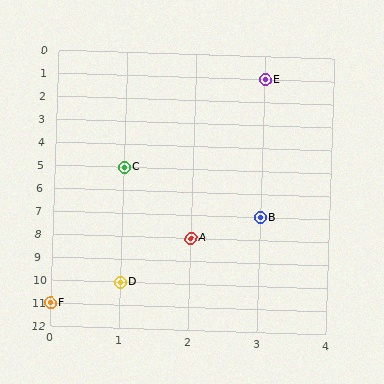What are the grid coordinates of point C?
Point C is at grid coordinates (1, 5).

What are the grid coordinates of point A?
Point A is at grid coordinates (2, 8).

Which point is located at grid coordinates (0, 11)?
Point F is at (0, 11).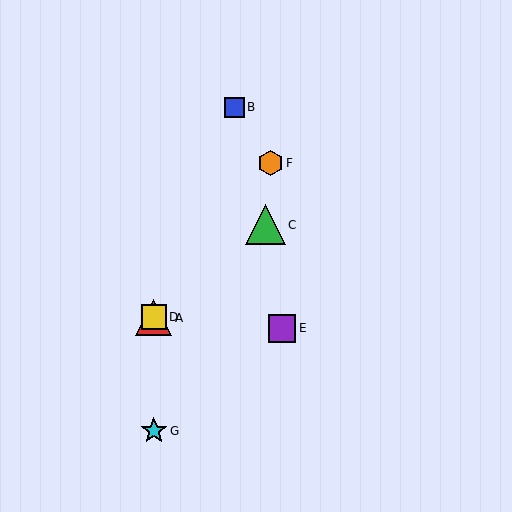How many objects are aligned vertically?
3 objects (A, D, G) are aligned vertically.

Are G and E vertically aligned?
No, G is at x≈154 and E is at x≈282.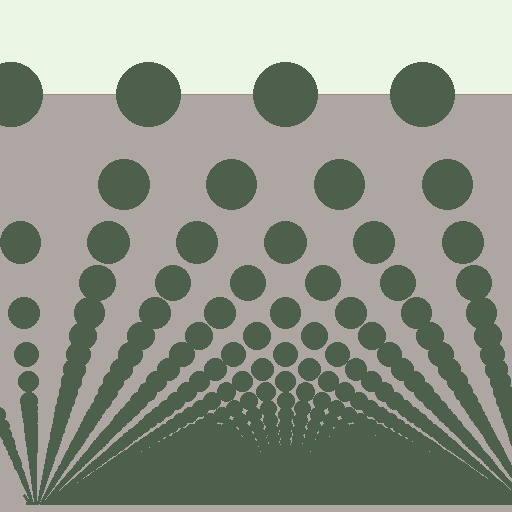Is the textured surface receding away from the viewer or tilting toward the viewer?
The surface appears to tilt toward the viewer. Texture elements get larger and sparser toward the top.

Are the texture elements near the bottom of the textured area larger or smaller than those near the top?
Smaller. The gradient is inverted — elements near the bottom are smaller and denser.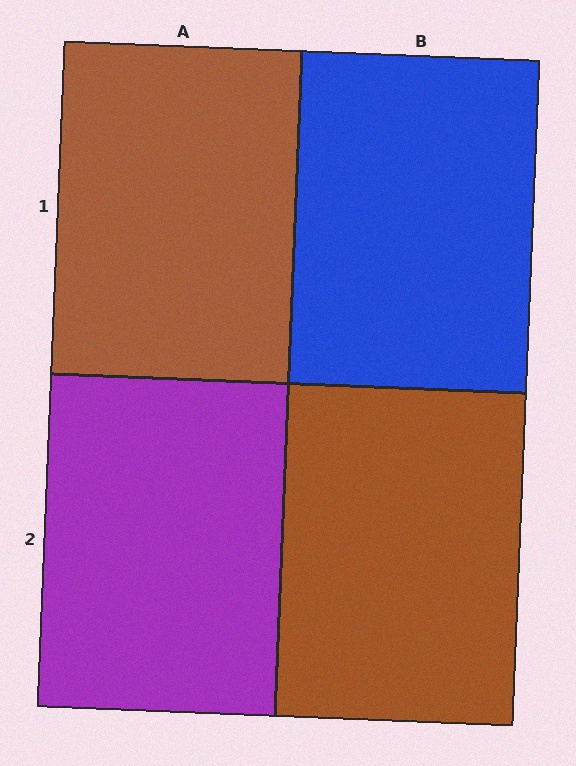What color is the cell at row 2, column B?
Brown.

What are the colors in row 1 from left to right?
Brown, blue.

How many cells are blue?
1 cell is blue.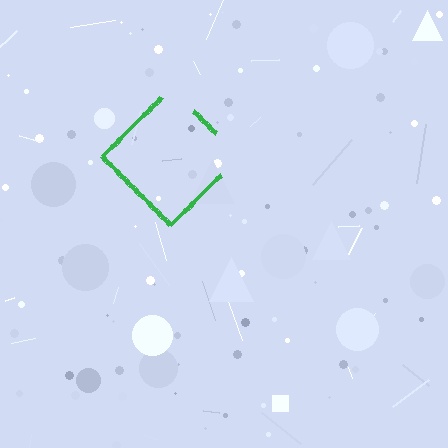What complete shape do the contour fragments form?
The contour fragments form a diamond.